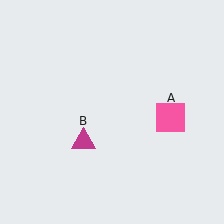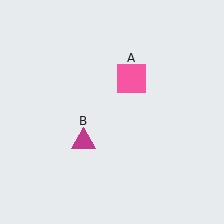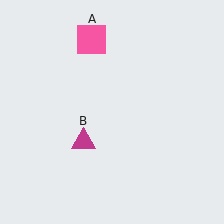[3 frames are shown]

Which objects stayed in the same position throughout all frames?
Magenta triangle (object B) remained stationary.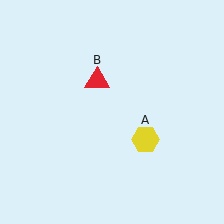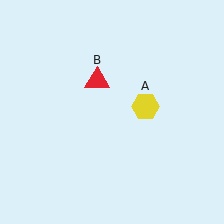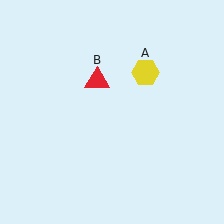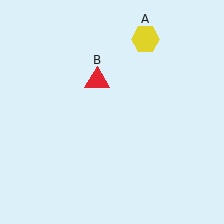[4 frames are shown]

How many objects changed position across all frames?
1 object changed position: yellow hexagon (object A).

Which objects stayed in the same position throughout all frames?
Red triangle (object B) remained stationary.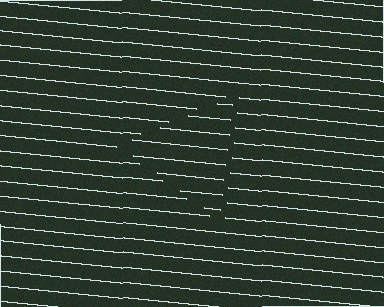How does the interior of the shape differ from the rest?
The interior of the shape contains the same grating, shifted by half a period — the contour is defined by the phase discontinuity where line-ends from the inner and outer gratings abut.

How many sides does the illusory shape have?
3 sides — the line-ends trace a triangle.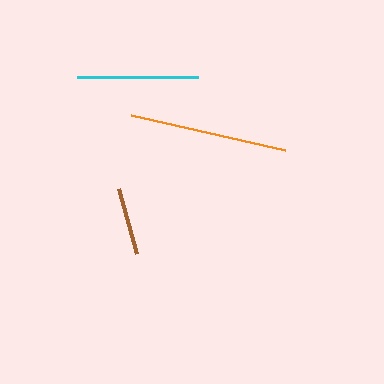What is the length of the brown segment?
The brown segment is approximately 67 pixels long.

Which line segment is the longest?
The orange line is the longest at approximately 158 pixels.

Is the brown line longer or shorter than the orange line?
The orange line is longer than the brown line.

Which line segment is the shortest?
The brown line is the shortest at approximately 67 pixels.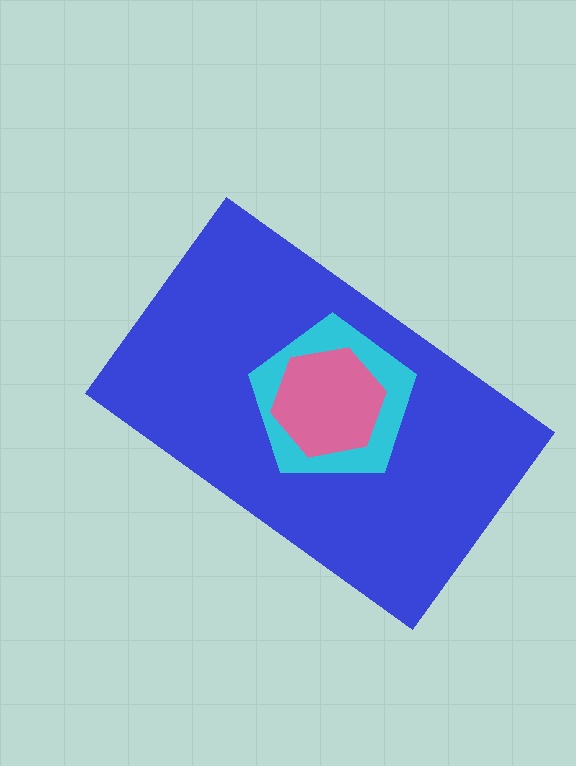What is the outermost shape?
The blue rectangle.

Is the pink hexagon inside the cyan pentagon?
Yes.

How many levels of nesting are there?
3.